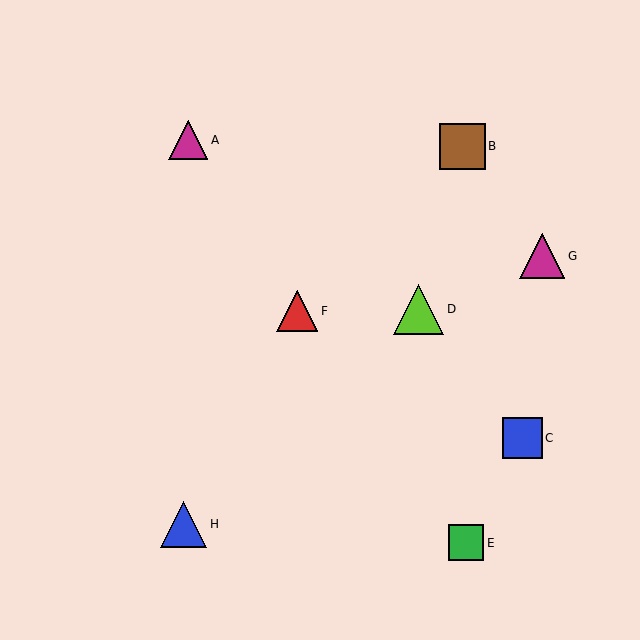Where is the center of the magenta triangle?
The center of the magenta triangle is at (188, 140).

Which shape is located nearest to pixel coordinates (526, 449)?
The blue square (labeled C) at (522, 438) is nearest to that location.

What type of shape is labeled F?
Shape F is a red triangle.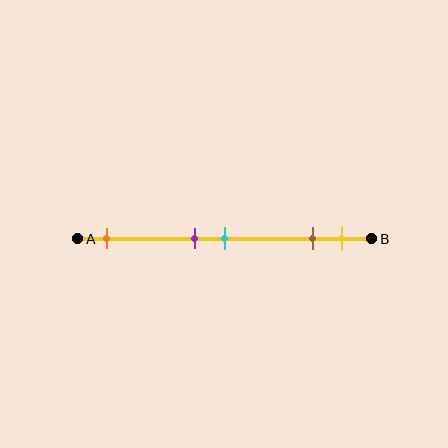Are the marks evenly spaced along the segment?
No, the marks are not evenly spaced.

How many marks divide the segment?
There are 5 marks dividing the segment.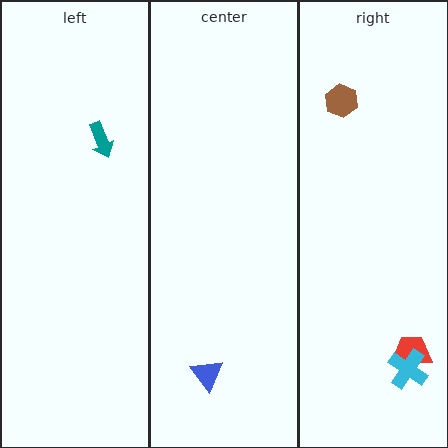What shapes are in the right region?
The red trapezoid, the brown hexagon, the cyan cross.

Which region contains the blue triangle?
The center region.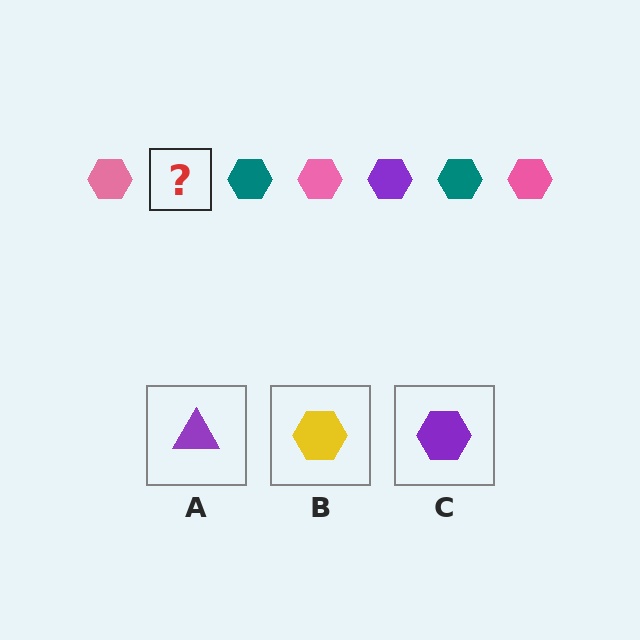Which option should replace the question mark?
Option C.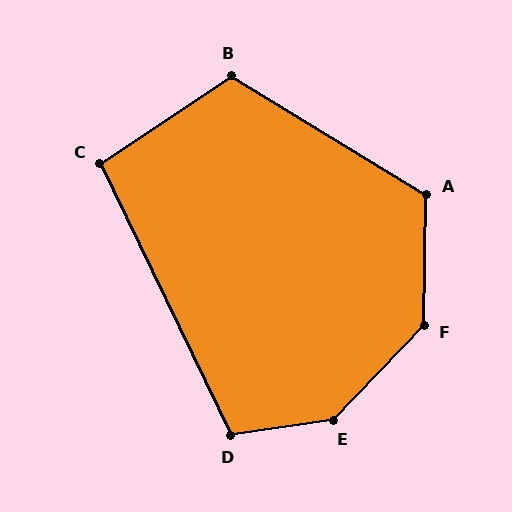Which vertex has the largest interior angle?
E, at approximately 142 degrees.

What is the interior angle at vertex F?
Approximately 138 degrees (obtuse).